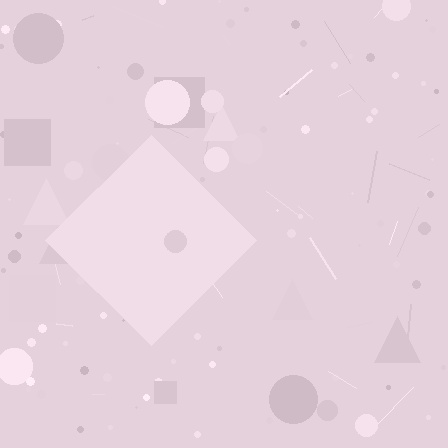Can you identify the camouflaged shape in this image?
The camouflaged shape is a diamond.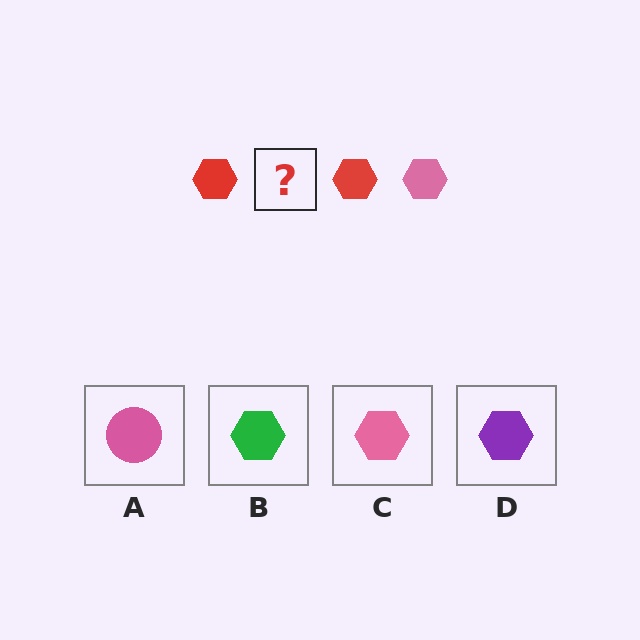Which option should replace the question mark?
Option C.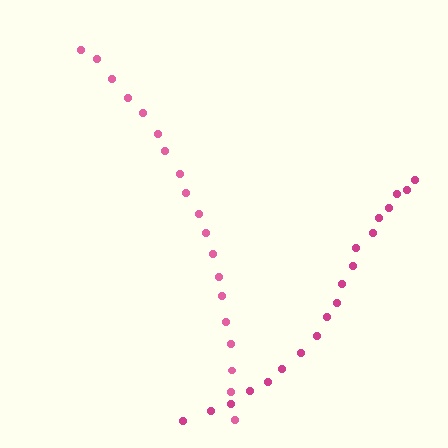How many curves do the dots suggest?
There are 2 distinct paths.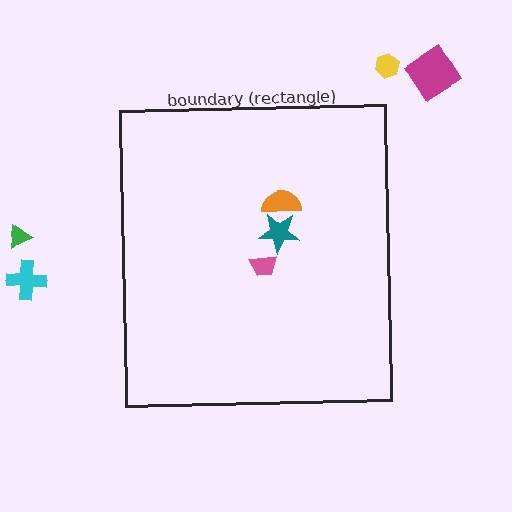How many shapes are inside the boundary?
3 inside, 4 outside.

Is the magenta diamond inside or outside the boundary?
Outside.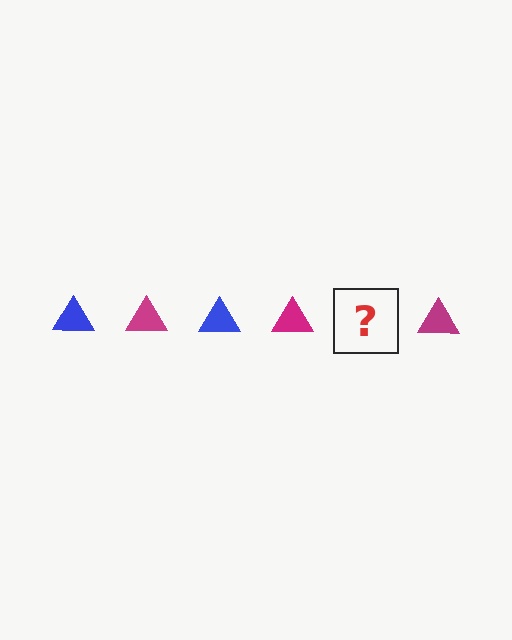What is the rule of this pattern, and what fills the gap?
The rule is that the pattern cycles through blue, magenta triangles. The gap should be filled with a blue triangle.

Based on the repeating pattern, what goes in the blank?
The blank should be a blue triangle.